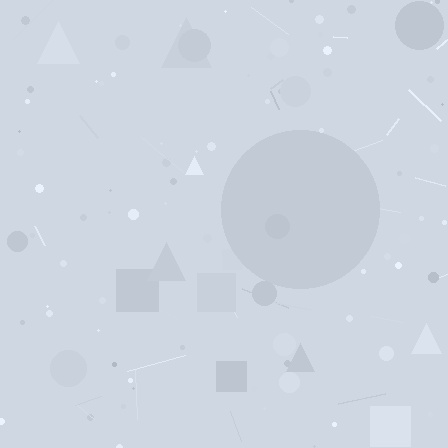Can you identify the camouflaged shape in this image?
The camouflaged shape is a circle.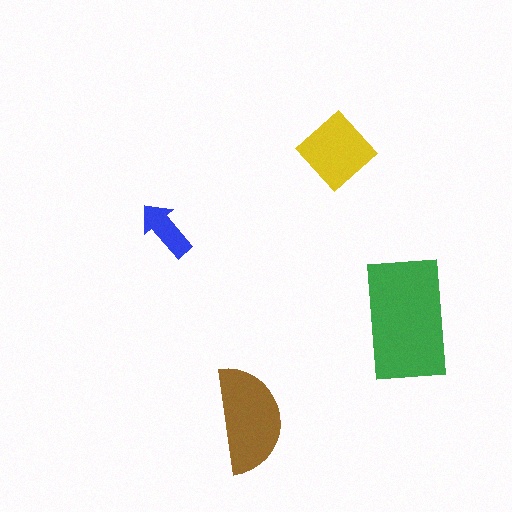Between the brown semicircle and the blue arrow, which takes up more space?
The brown semicircle.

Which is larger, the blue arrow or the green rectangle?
The green rectangle.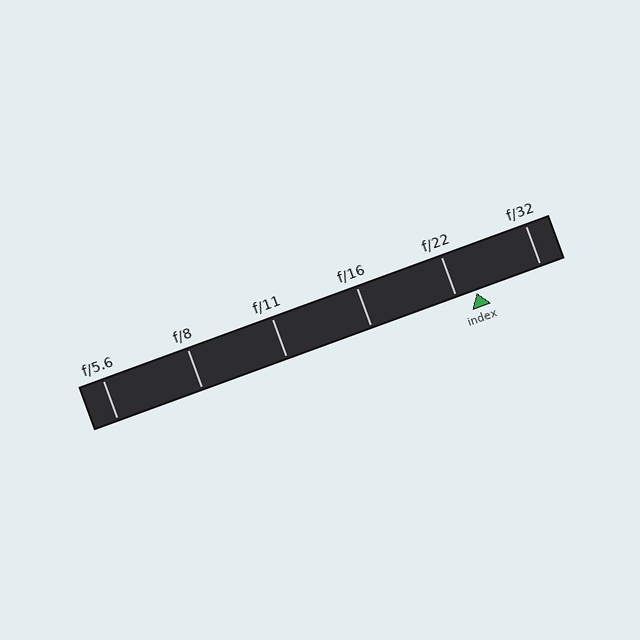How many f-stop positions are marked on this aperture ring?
There are 6 f-stop positions marked.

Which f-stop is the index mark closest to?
The index mark is closest to f/22.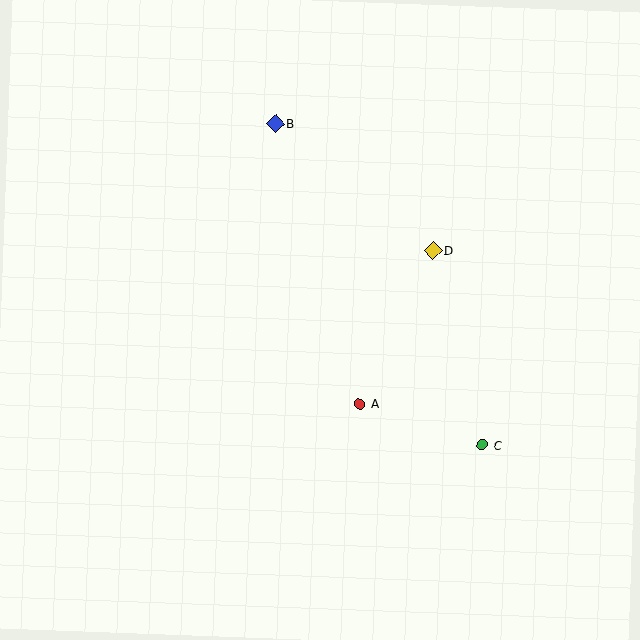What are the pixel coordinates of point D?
Point D is at (433, 250).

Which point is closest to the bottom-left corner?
Point A is closest to the bottom-left corner.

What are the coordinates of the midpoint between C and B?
The midpoint between C and B is at (379, 284).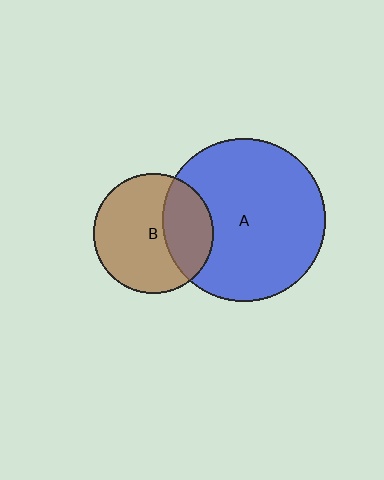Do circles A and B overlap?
Yes.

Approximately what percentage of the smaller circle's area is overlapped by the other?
Approximately 30%.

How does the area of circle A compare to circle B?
Approximately 1.8 times.